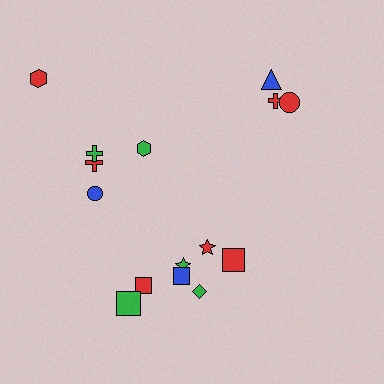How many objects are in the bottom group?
There are 7 objects.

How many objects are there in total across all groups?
There are 15 objects.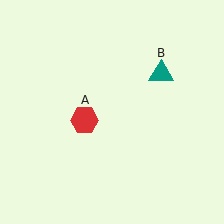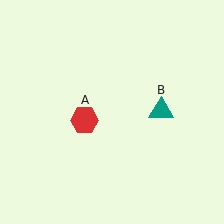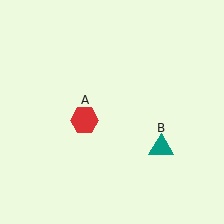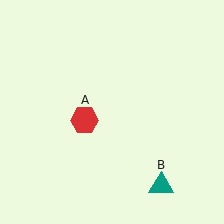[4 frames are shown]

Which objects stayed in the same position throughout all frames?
Red hexagon (object A) remained stationary.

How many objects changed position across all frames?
1 object changed position: teal triangle (object B).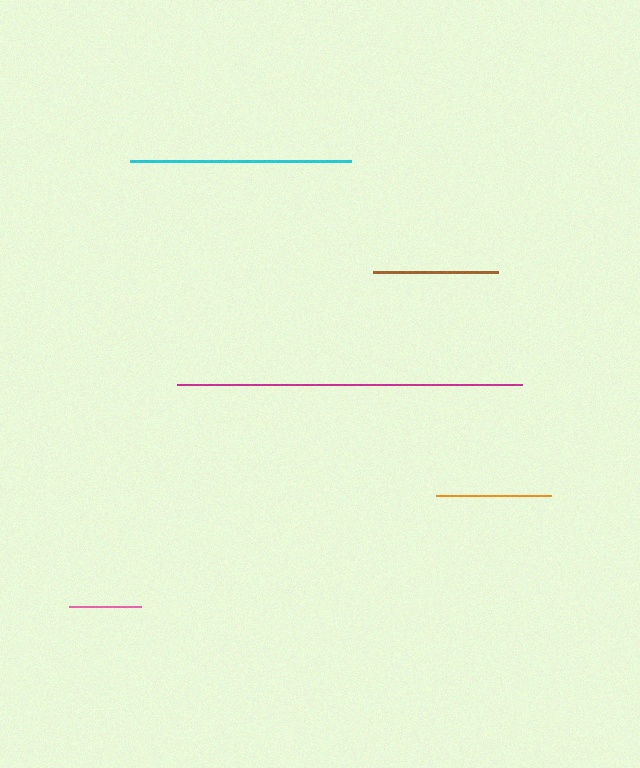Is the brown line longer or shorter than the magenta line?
The magenta line is longer than the brown line.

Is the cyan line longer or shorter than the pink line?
The cyan line is longer than the pink line.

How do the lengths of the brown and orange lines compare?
The brown and orange lines are approximately the same length.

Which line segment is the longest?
The magenta line is the longest at approximately 345 pixels.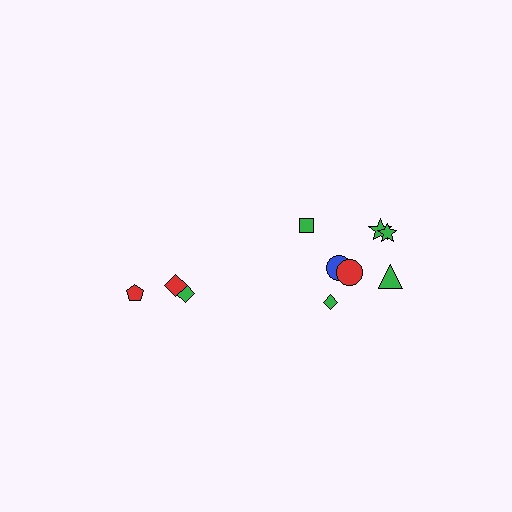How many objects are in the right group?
There are 7 objects.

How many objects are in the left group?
There are 3 objects.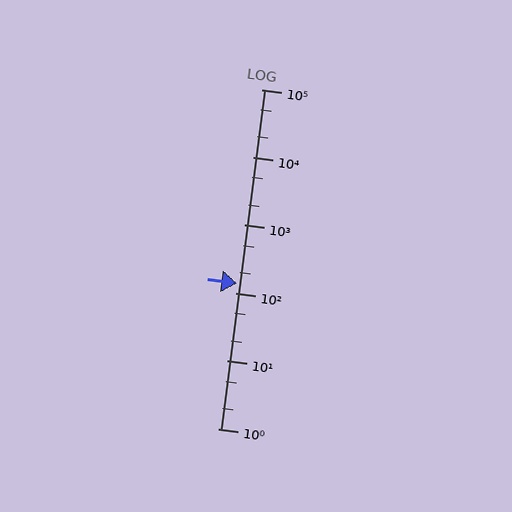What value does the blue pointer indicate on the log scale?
The pointer indicates approximately 140.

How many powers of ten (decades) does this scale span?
The scale spans 5 decades, from 1 to 100000.